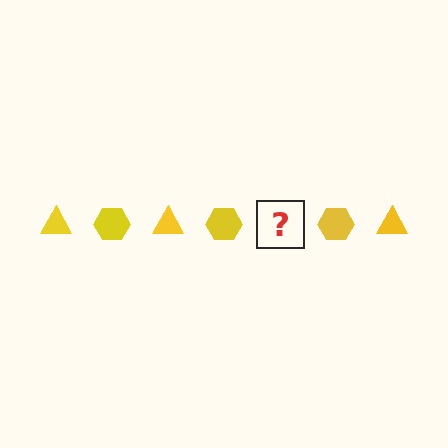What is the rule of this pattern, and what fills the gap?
The rule is that the pattern cycles through triangle, hexagon shapes in yellow. The gap should be filled with a yellow triangle.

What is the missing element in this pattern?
The missing element is a yellow triangle.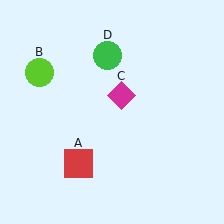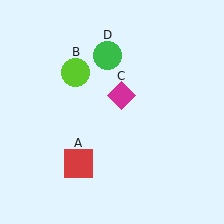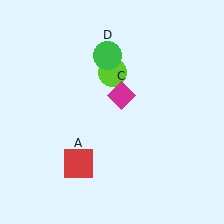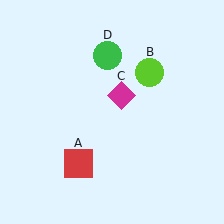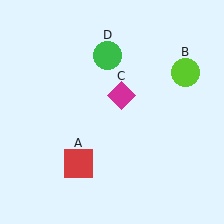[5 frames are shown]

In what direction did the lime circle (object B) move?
The lime circle (object B) moved right.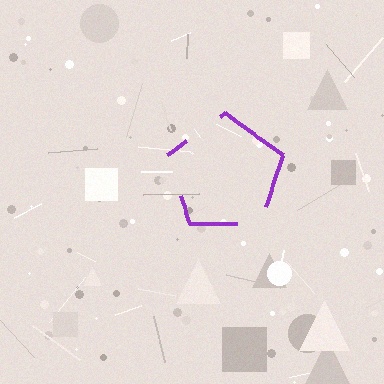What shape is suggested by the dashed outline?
The dashed outline suggests a pentagon.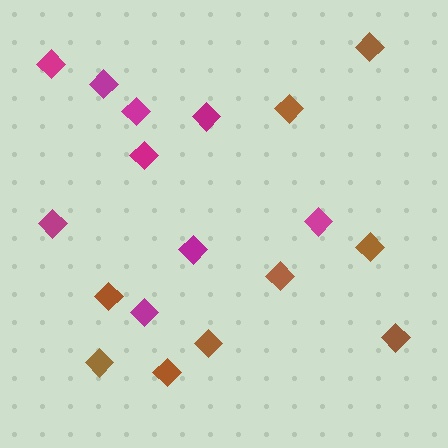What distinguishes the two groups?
There are 2 groups: one group of magenta diamonds (9) and one group of brown diamonds (9).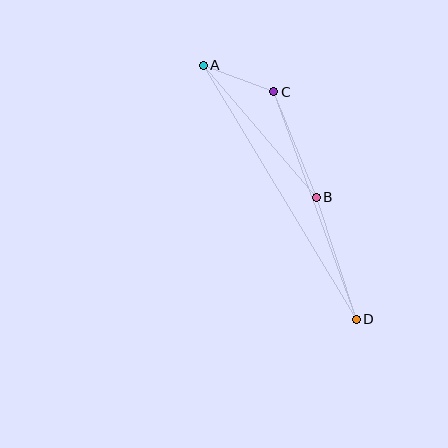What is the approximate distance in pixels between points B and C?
The distance between B and C is approximately 114 pixels.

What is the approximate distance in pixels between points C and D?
The distance between C and D is approximately 242 pixels.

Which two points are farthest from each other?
Points A and D are farthest from each other.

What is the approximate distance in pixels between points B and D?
The distance between B and D is approximately 128 pixels.